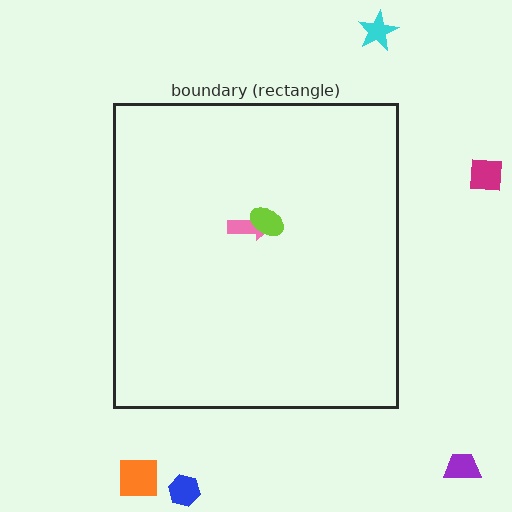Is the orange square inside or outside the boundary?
Outside.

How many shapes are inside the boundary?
2 inside, 5 outside.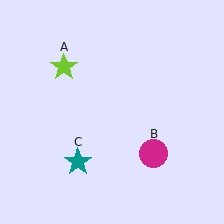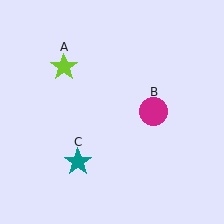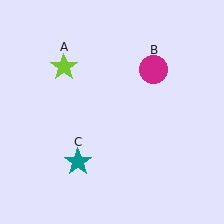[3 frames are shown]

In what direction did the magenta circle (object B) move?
The magenta circle (object B) moved up.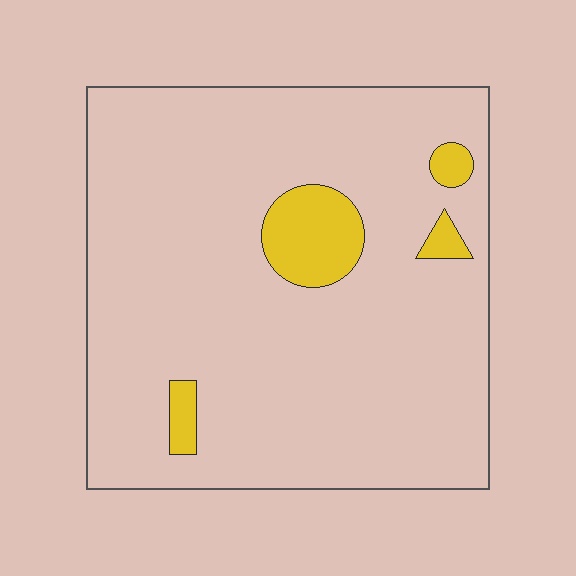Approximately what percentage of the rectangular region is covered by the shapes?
Approximately 10%.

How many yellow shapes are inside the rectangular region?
4.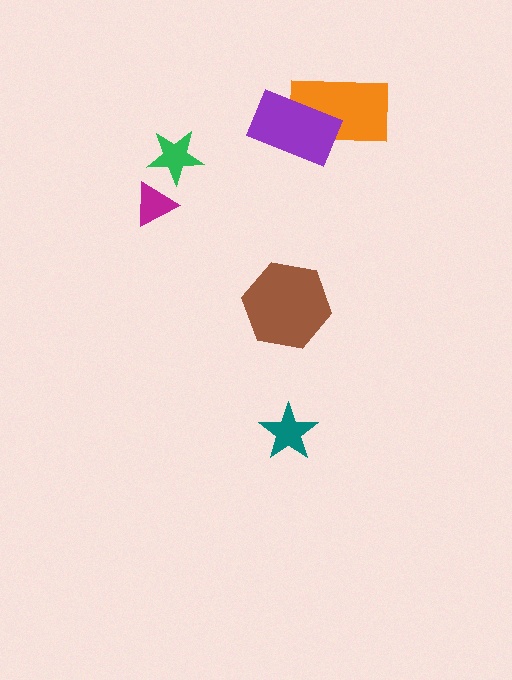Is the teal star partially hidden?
No, no other shape covers it.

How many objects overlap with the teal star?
0 objects overlap with the teal star.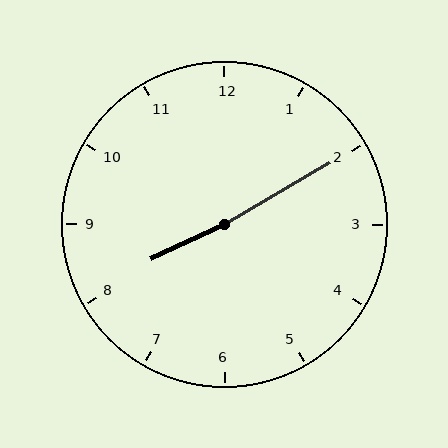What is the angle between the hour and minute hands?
Approximately 175 degrees.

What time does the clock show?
8:10.